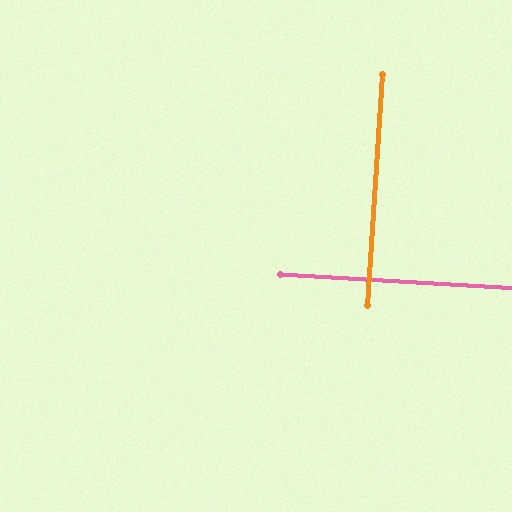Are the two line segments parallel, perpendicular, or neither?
Perpendicular — they meet at approximately 90°.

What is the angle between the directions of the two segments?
Approximately 90 degrees.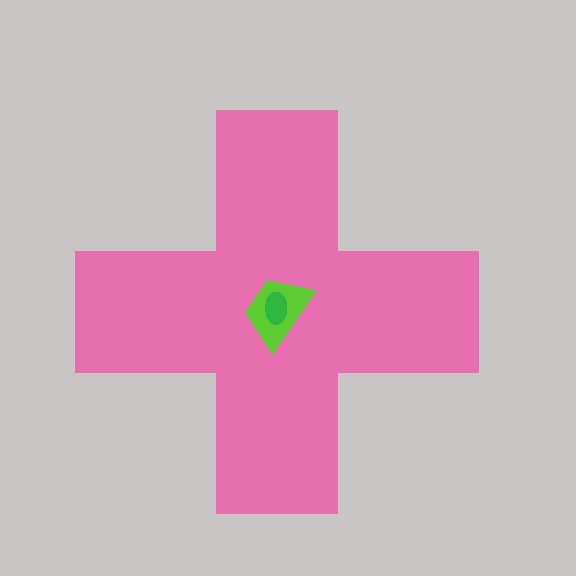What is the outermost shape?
The pink cross.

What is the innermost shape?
The green ellipse.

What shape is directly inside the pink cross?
The lime trapezoid.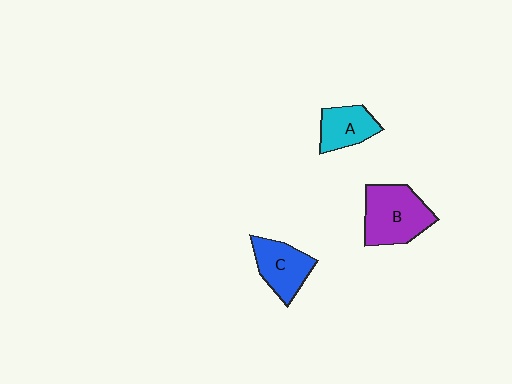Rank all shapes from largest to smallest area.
From largest to smallest: B (purple), C (blue), A (cyan).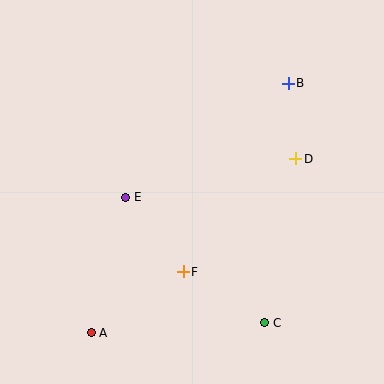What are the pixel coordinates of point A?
Point A is at (91, 333).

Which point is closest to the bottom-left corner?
Point A is closest to the bottom-left corner.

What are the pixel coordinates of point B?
Point B is at (288, 83).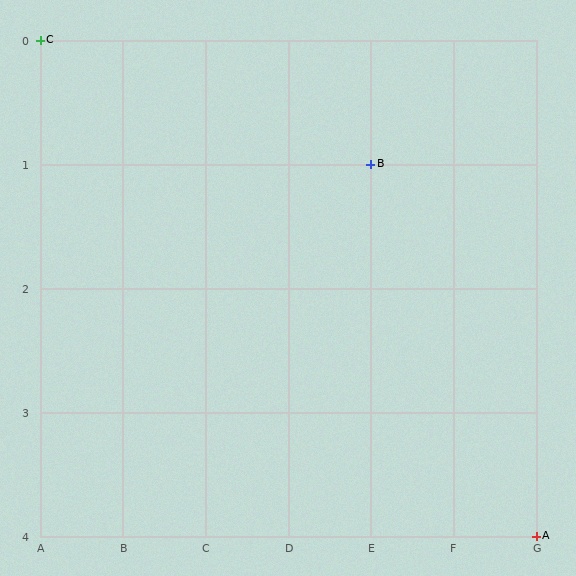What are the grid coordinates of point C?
Point C is at grid coordinates (A, 0).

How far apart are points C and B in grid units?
Points C and B are 4 columns and 1 row apart (about 4.1 grid units diagonally).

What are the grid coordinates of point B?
Point B is at grid coordinates (E, 1).